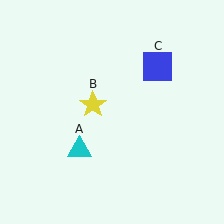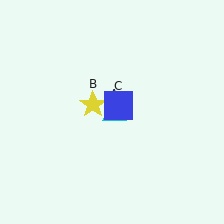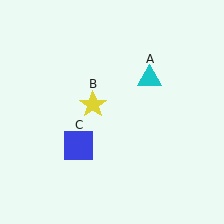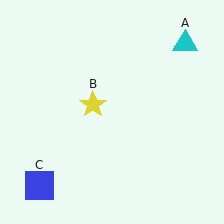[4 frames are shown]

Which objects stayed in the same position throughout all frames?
Yellow star (object B) remained stationary.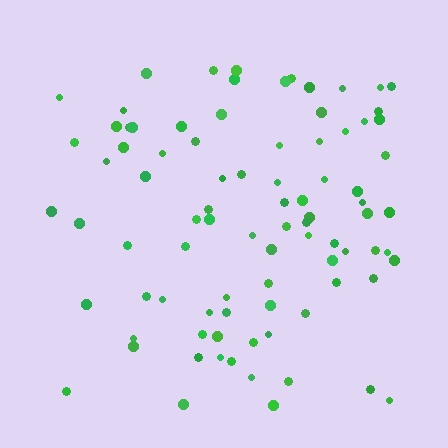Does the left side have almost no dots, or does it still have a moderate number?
Still a moderate number, just noticeably fewer than the right.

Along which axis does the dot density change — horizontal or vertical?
Horizontal.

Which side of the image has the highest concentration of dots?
The right.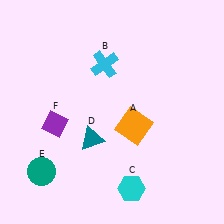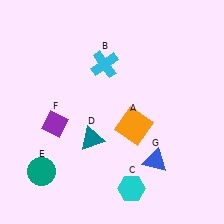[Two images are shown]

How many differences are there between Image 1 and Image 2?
There is 1 difference between the two images.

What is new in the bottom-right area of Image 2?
A blue triangle (G) was added in the bottom-right area of Image 2.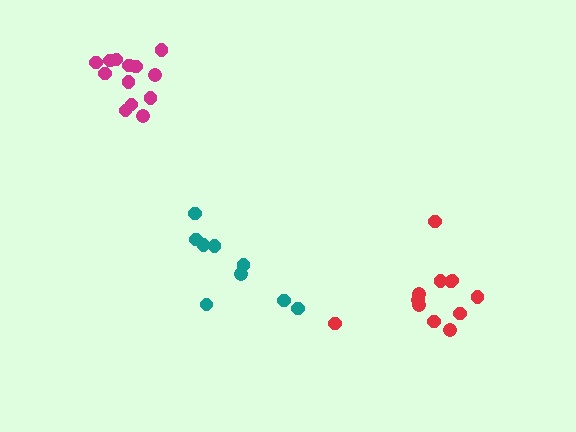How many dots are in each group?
Group 1: 13 dots, Group 2: 9 dots, Group 3: 12 dots (34 total).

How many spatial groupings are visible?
There are 3 spatial groupings.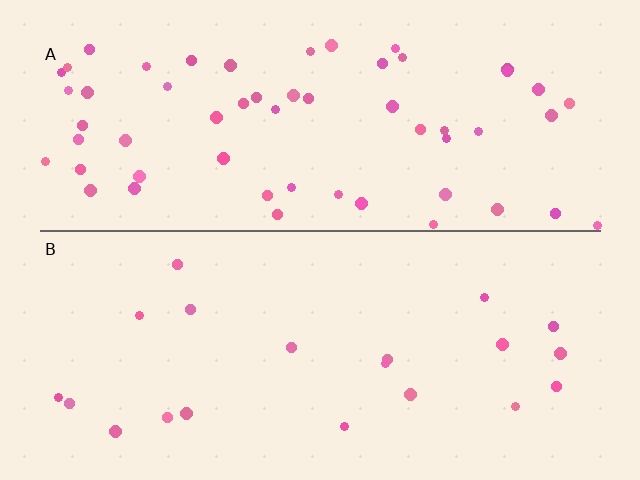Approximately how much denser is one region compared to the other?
Approximately 2.8× — region A over region B.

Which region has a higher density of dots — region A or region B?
A (the top).